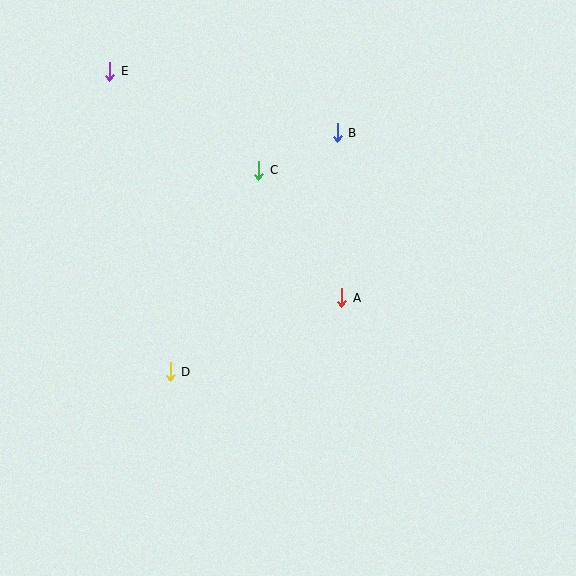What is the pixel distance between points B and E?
The distance between B and E is 236 pixels.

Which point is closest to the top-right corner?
Point B is closest to the top-right corner.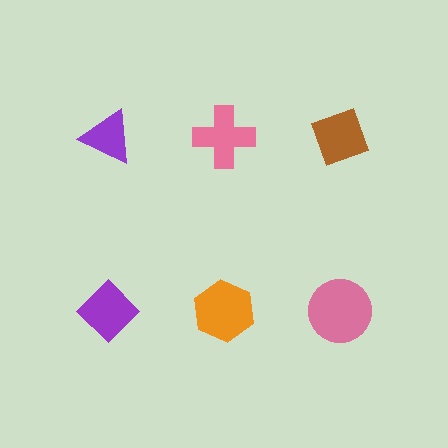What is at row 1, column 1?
A purple triangle.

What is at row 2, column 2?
An orange hexagon.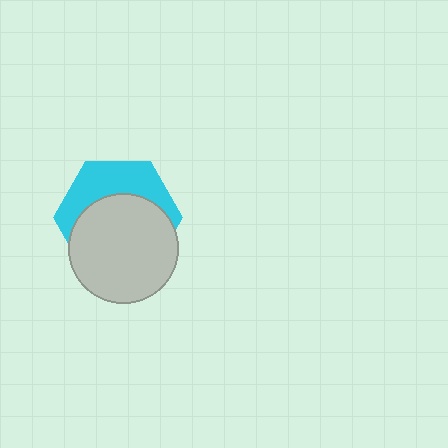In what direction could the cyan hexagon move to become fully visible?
The cyan hexagon could move up. That would shift it out from behind the light gray circle entirely.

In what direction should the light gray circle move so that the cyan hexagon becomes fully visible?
The light gray circle should move down. That is the shortest direction to clear the overlap and leave the cyan hexagon fully visible.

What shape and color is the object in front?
The object in front is a light gray circle.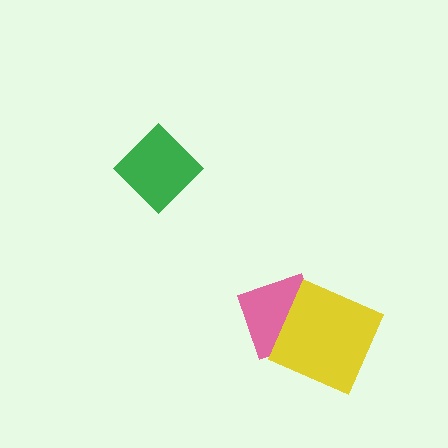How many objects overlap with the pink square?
1 object overlaps with the pink square.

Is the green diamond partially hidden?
No, no other shape covers it.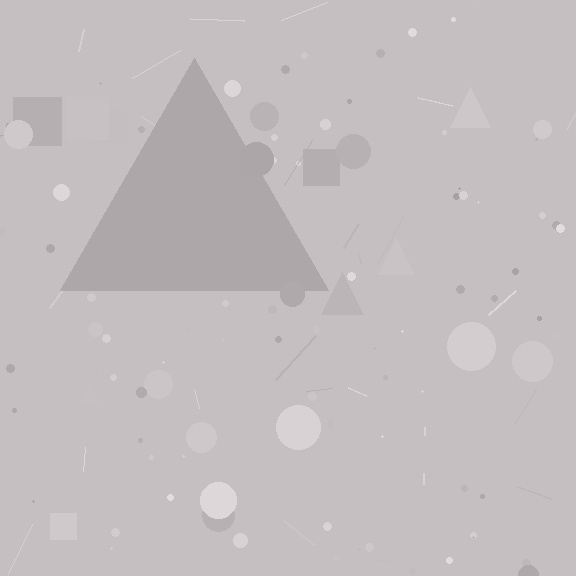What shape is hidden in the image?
A triangle is hidden in the image.